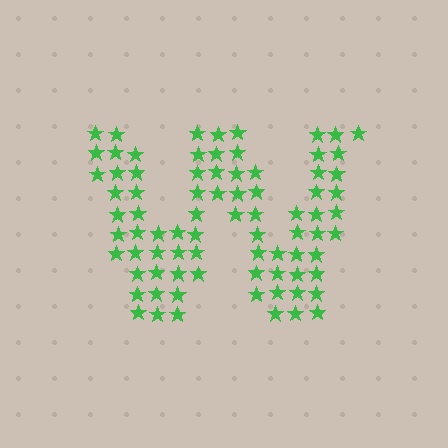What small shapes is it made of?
It is made of small stars.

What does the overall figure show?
The overall figure shows the letter W.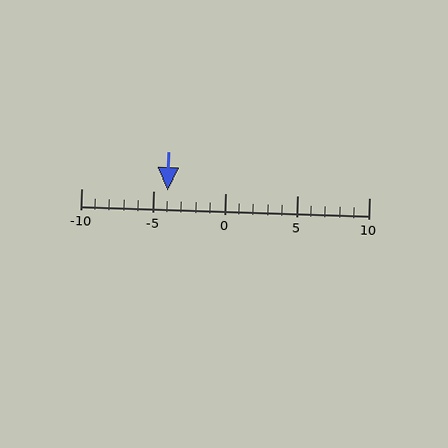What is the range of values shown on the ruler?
The ruler shows values from -10 to 10.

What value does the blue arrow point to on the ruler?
The blue arrow points to approximately -4.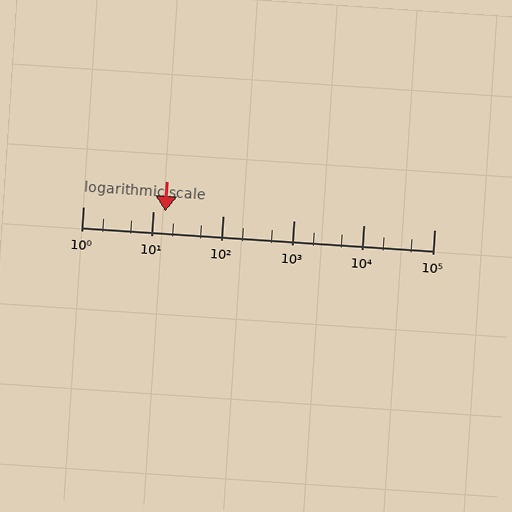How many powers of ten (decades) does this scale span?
The scale spans 5 decades, from 1 to 100000.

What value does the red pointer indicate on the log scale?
The pointer indicates approximately 15.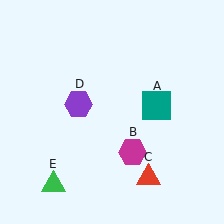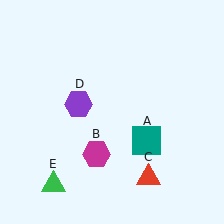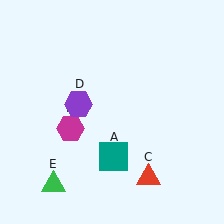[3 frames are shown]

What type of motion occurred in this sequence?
The teal square (object A), magenta hexagon (object B) rotated clockwise around the center of the scene.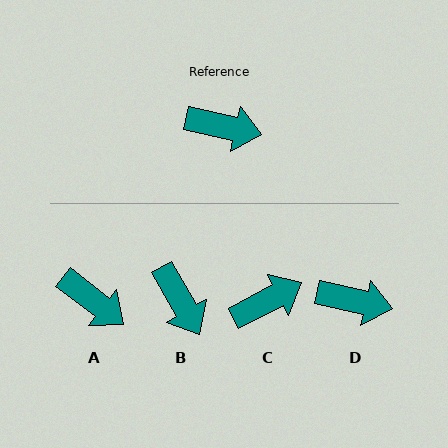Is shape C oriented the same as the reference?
No, it is off by about 40 degrees.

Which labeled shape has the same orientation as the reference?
D.